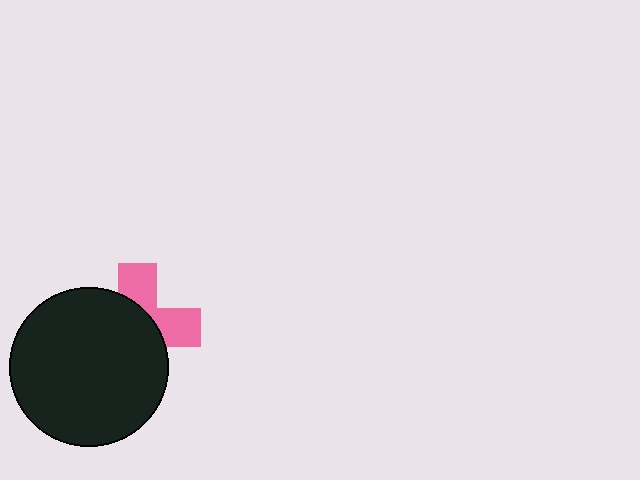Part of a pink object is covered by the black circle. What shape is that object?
It is a cross.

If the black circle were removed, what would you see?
You would see the complete pink cross.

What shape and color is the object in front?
The object in front is a black circle.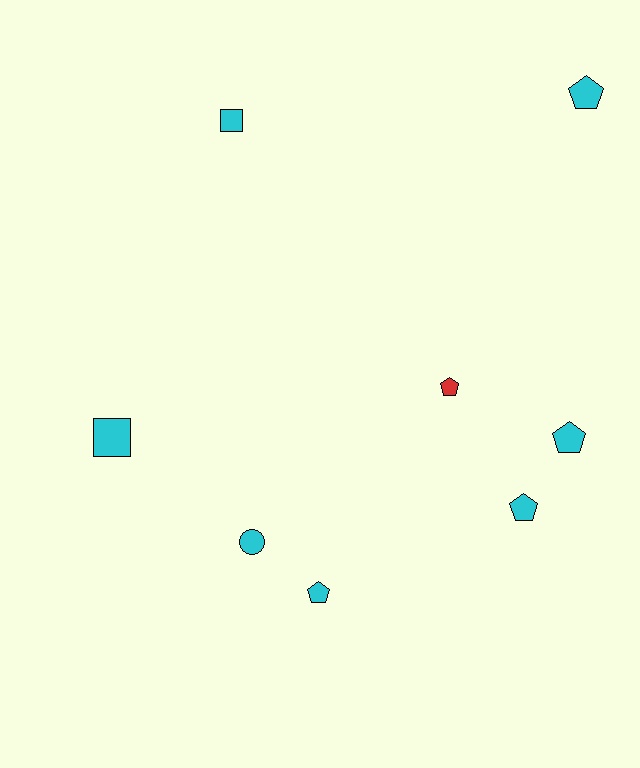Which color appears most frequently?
Cyan, with 7 objects.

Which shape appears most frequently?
Pentagon, with 5 objects.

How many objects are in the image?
There are 8 objects.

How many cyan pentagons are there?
There are 4 cyan pentagons.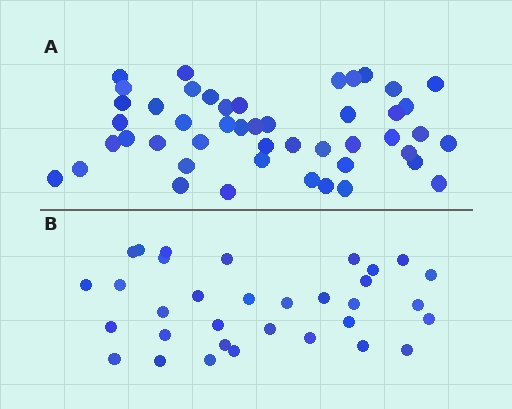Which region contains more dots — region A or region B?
Region A (the top region) has more dots.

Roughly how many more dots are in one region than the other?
Region A has approximately 15 more dots than region B.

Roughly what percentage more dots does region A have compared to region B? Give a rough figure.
About 40% more.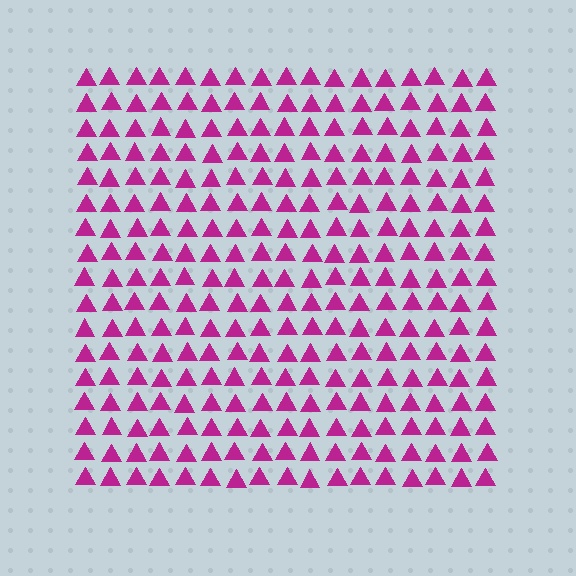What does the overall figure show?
The overall figure shows a square.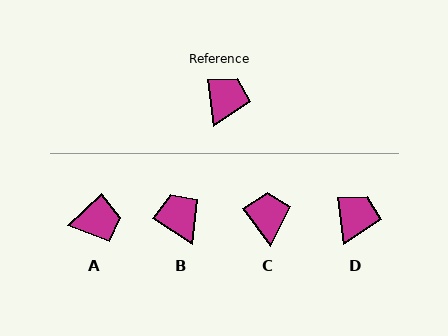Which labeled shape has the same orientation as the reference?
D.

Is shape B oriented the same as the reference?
No, it is off by about 50 degrees.